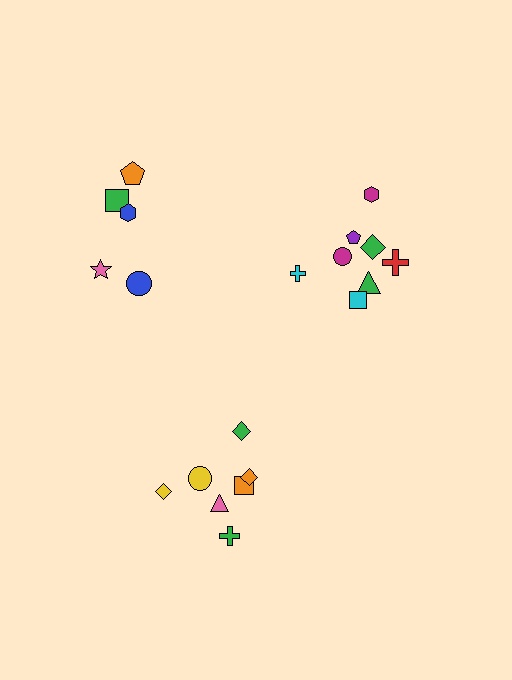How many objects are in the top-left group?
There are 5 objects.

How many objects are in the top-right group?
There are 8 objects.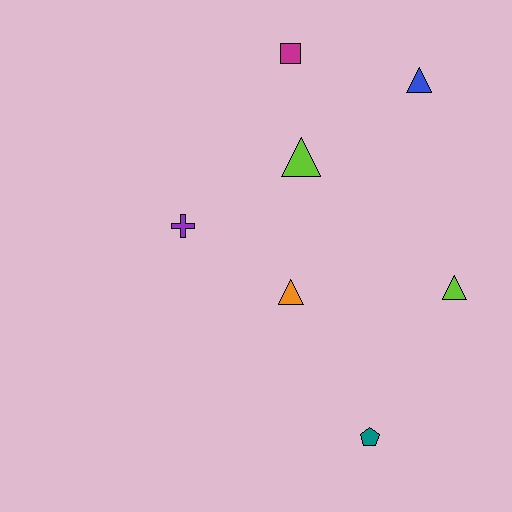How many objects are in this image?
There are 7 objects.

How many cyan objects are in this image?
There are no cyan objects.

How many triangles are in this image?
There are 4 triangles.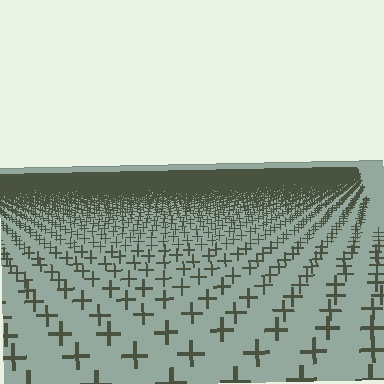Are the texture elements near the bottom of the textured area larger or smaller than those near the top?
Larger. Near the bottom, elements are closer to the viewer and appear at a bigger on-screen size.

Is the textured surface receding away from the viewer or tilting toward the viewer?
The surface is receding away from the viewer. Texture elements get smaller and denser toward the top.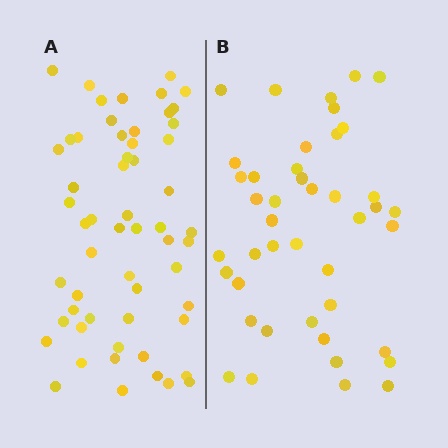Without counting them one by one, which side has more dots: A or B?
Region A (the left region) has more dots.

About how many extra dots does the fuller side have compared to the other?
Region A has approximately 15 more dots than region B.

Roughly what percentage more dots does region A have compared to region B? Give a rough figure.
About 35% more.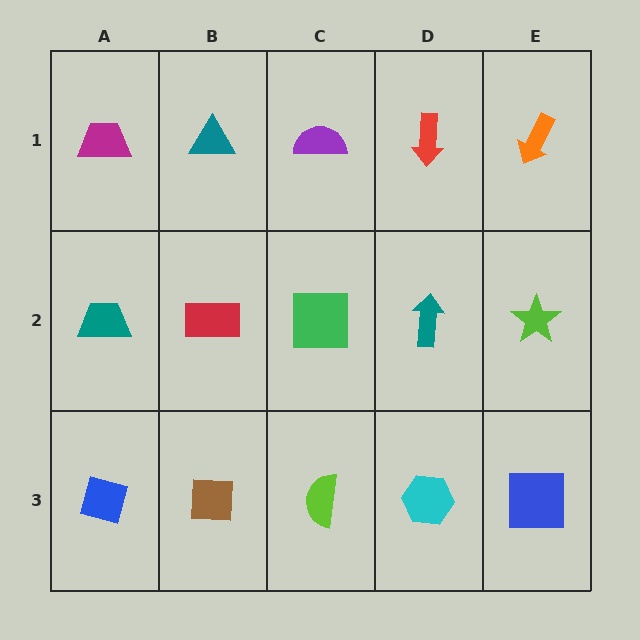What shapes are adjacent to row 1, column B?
A red rectangle (row 2, column B), a magenta trapezoid (row 1, column A), a purple semicircle (row 1, column C).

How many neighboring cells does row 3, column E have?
2.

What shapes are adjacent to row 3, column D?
A teal arrow (row 2, column D), a lime semicircle (row 3, column C), a blue square (row 3, column E).